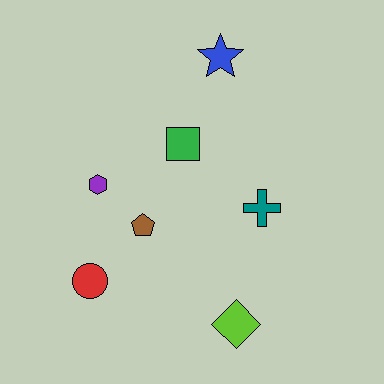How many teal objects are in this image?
There is 1 teal object.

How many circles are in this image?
There is 1 circle.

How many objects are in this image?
There are 7 objects.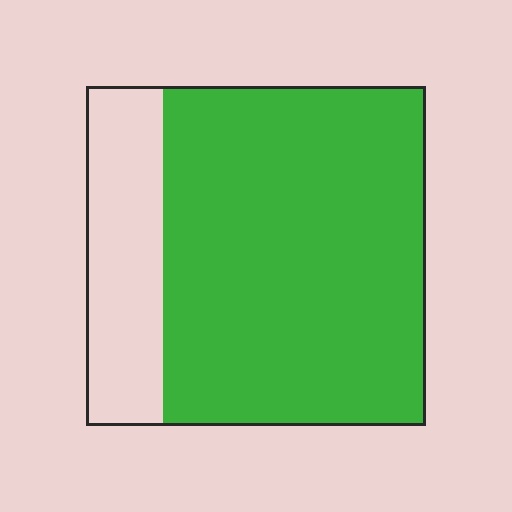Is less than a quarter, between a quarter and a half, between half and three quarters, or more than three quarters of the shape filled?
More than three quarters.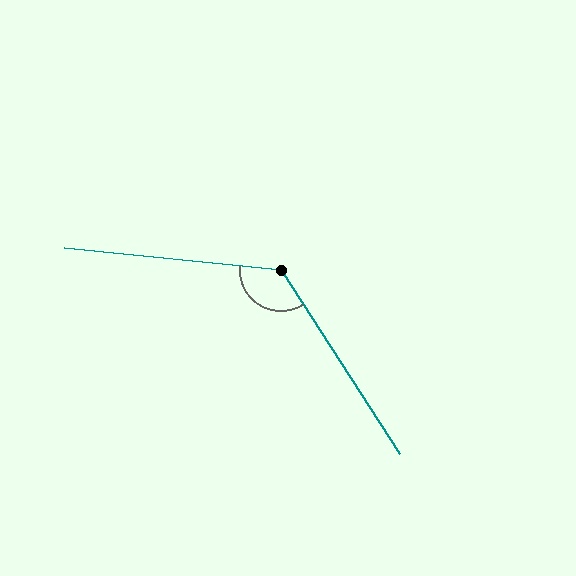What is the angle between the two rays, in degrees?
Approximately 129 degrees.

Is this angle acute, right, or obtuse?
It is obtuse.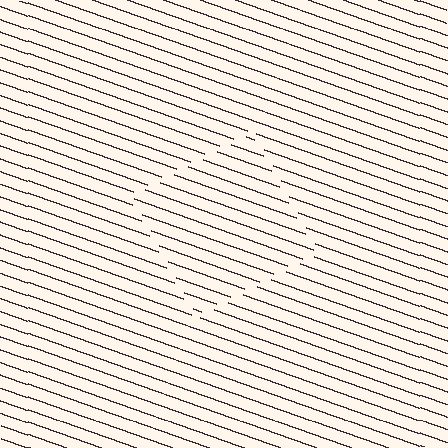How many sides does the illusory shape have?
4 sides — the line-ends trace a square.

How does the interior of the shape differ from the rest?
The interior of the shape contains the same grating, shifted by half a period — the contour is defined by the phase discontinuity where line-ends from the inner and outer gratings abut.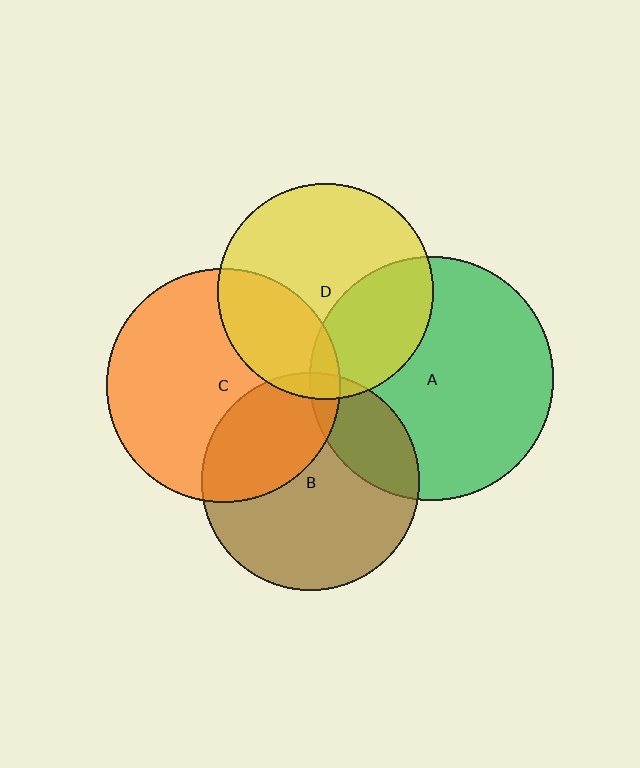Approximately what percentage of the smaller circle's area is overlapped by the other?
Approximately 30%.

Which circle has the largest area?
Circle A (green).